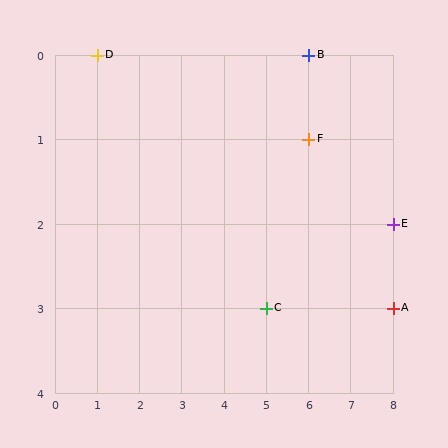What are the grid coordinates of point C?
Point C is at grid coordinates (5, 3).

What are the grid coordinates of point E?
Point E is at grid coordinates (8, 2).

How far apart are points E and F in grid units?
Points E and F are 2 columns and 1 row apart (about 2.2 grid units diagonally).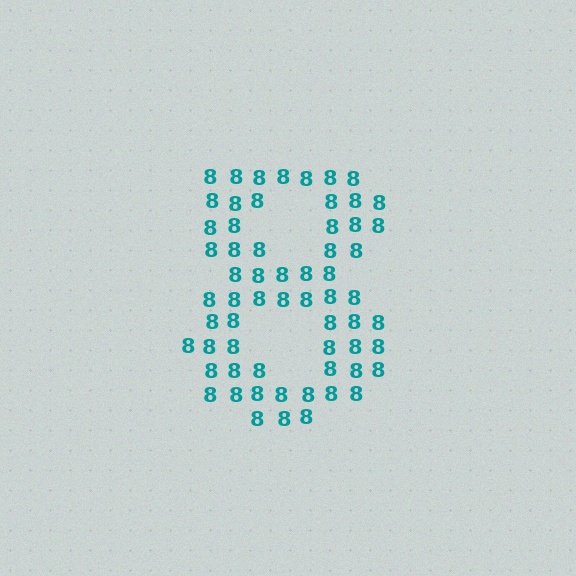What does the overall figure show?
The overall figure shows the digit 8.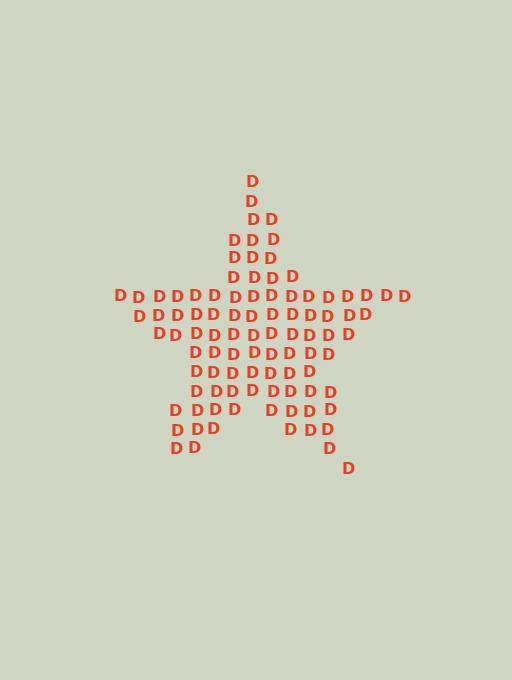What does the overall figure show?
The overall figure shows a star.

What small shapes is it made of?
It is made of small letter D's.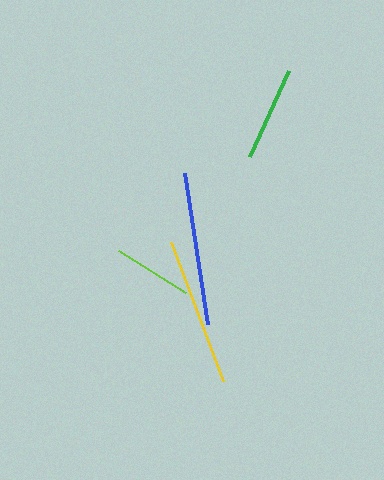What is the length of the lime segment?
The lime segment is approximately 79 pixels long.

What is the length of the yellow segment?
The yellow segment is approximately 148 pixels long.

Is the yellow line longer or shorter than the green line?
The yellow line is longer than the green line.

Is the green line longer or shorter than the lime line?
The green line is longer than the lime line.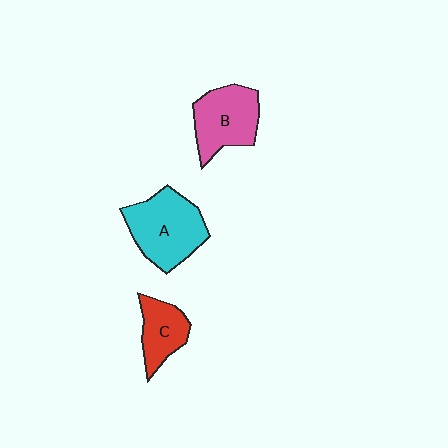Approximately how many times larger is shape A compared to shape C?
Approximately 1.7 times.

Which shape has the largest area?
Shape A (cyan).